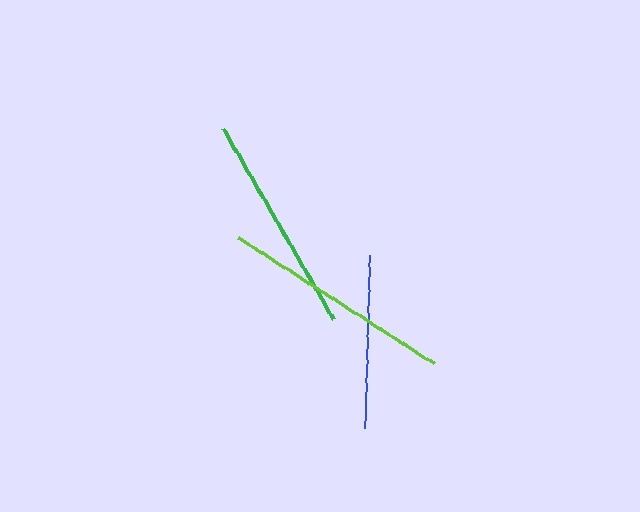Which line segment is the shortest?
The blue line is the shortest at approximately 174 pixels.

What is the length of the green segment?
The green segment is approximately 220 pixels long.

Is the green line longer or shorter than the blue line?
The green line is longer than the blue line.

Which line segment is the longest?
The lime line is the longest at approximately 232 pixels.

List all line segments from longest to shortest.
From longest to shortest: lime, green, blue.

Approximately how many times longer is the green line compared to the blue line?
The green line is approximately 1.3 times the length of the blue line.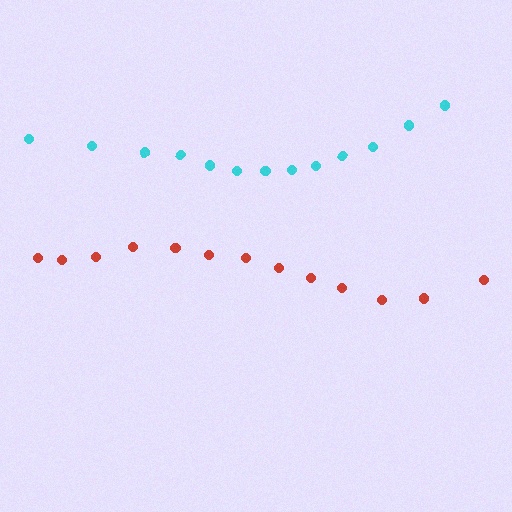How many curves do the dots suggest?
There are 2 distinct paths.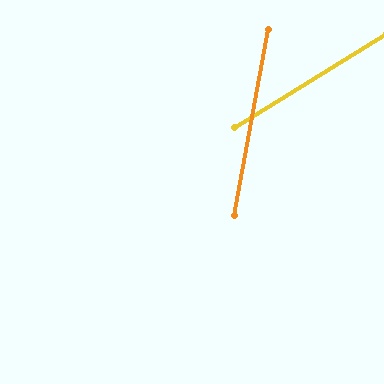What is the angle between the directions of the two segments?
Approximately 48 degrees.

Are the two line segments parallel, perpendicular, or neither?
Neither parallel nor perpendicular — they differ by about 48°.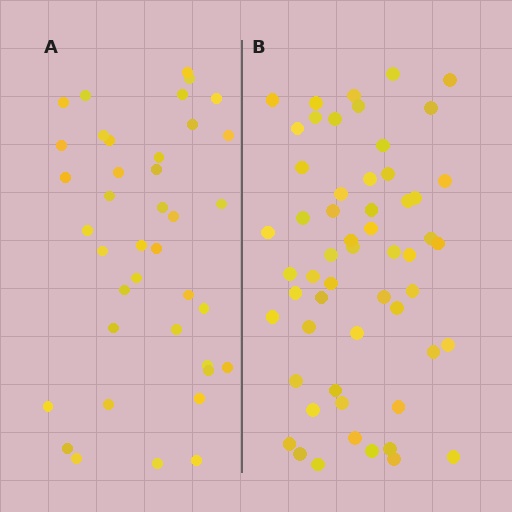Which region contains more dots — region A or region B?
Region B (the right region) has more dots.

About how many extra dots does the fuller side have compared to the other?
Region B has approximately 15 more dots than region A.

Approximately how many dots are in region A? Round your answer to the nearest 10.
About 40 dots. (The exact count is 39, which rounds to 40.)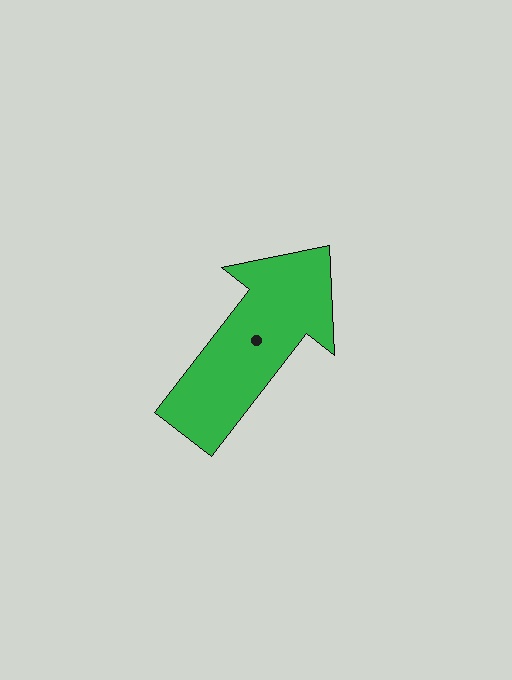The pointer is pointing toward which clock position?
Roughly 1 o'clock.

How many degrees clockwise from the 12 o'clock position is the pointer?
Approximately 38 degrees.